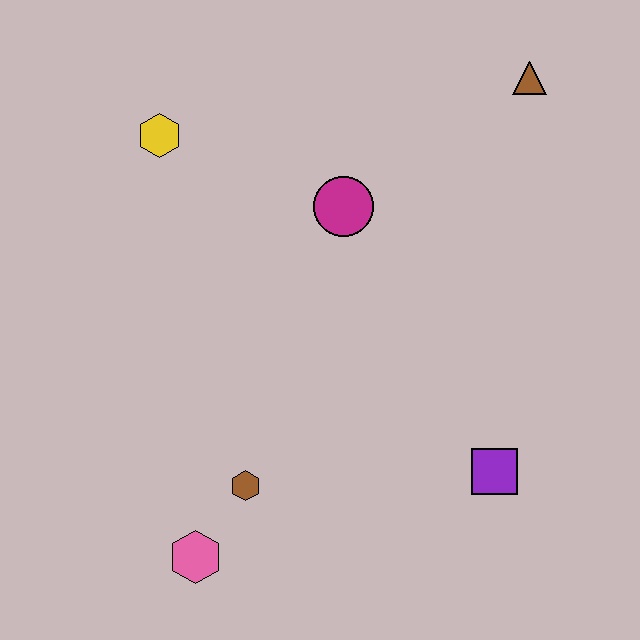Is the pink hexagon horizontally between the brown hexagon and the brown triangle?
No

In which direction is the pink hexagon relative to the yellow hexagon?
The pink hexagon is below the yellow hexagon.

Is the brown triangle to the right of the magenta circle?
Yes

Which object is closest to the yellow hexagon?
The magenta circle is closest to the yellow hexagon.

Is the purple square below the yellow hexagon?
Yes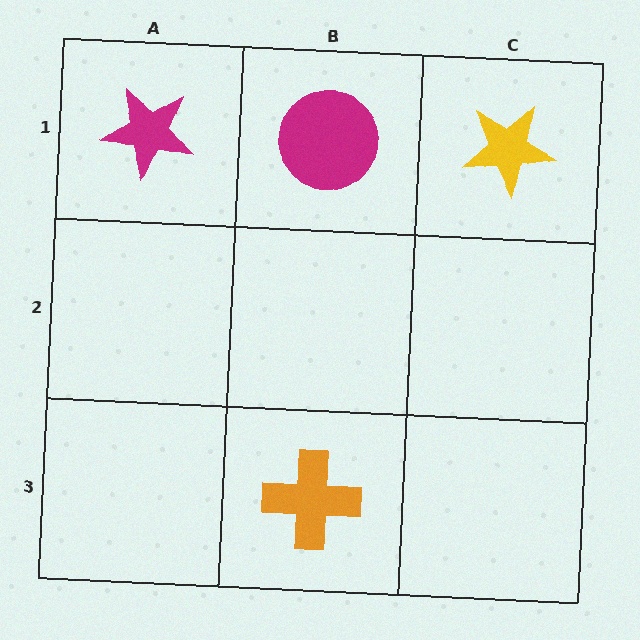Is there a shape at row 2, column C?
No, that cell is empty.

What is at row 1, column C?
A yellow star.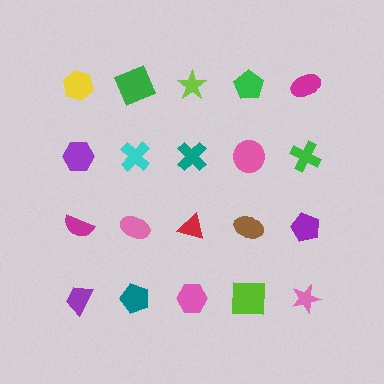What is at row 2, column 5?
A green cross.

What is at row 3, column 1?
A magenta semicircle.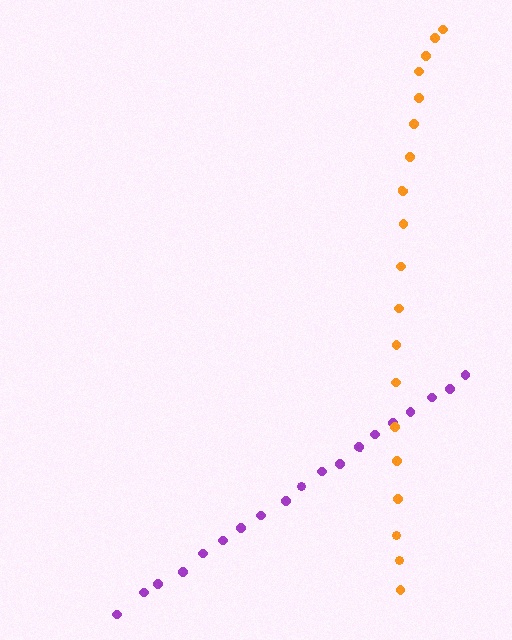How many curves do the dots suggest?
There are 2 distinct paths.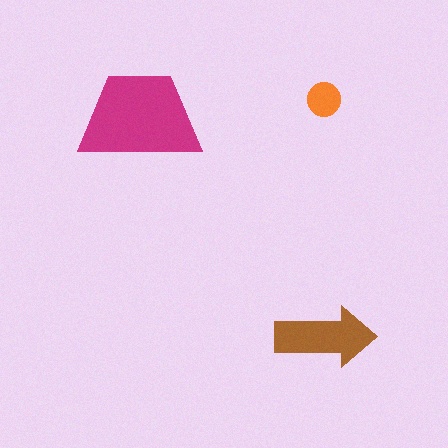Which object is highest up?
The orange circle is topmost.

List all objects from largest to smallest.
The magenta trapezoid, the brown arrow, the orange circle.